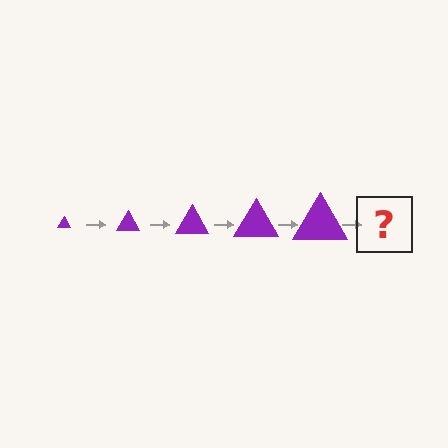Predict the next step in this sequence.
The next step is a purple triangle, larger than the previous one.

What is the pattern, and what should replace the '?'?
The pattern is that the triangle gets progressively larger each step. The '?' should be a purple triangle, larger than the previous one.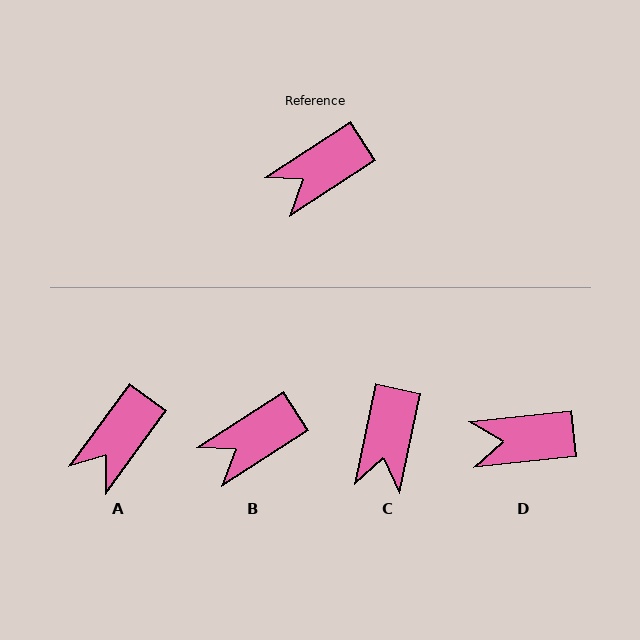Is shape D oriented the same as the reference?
No, it is off by about 26 degrees.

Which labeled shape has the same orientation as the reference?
B.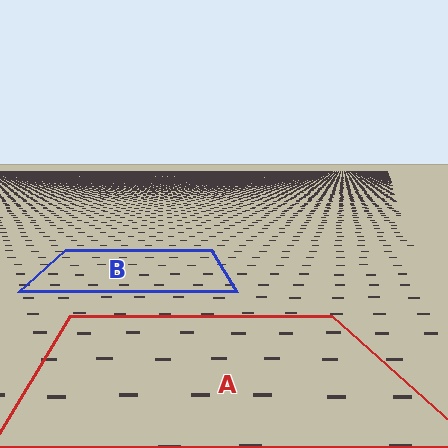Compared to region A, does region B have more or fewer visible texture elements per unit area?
Region B has more texture elements per unit area — they are packed more densely because it is farther away.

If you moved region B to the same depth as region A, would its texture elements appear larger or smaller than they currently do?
They would appear larger. At a closer depth, the same texture elements are projected at a bigger on-screen size.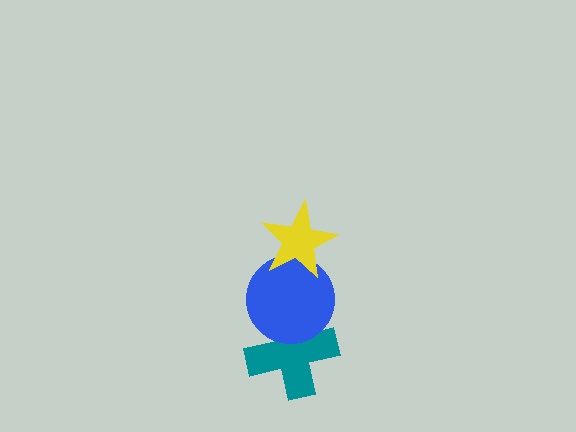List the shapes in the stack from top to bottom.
From top to bottom: the yellow star, the blue circle, the teal cross.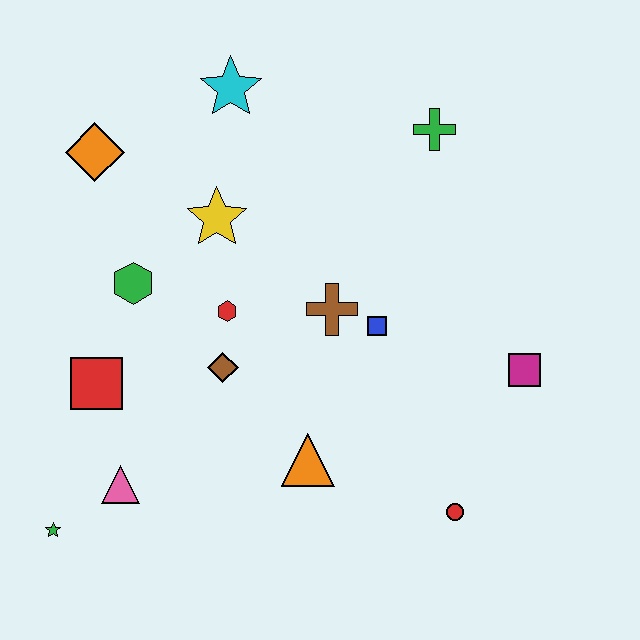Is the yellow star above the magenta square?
Yes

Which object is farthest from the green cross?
The green star is farthest from the green cross.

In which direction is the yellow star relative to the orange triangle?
The yellow star is above the orange triangle.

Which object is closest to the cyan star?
The yellow star is closest to the cyan star.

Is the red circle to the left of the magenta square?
Yes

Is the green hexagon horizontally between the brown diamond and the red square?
Yes